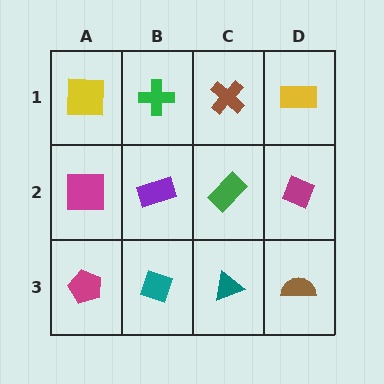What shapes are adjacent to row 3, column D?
A magenta diamond (row 2, column D), a teal triangle (row 3, column C).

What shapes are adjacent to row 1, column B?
A purple rectangle (row 2, column B), a yellow square (row 1, column A), a brown cross (row 1, column C).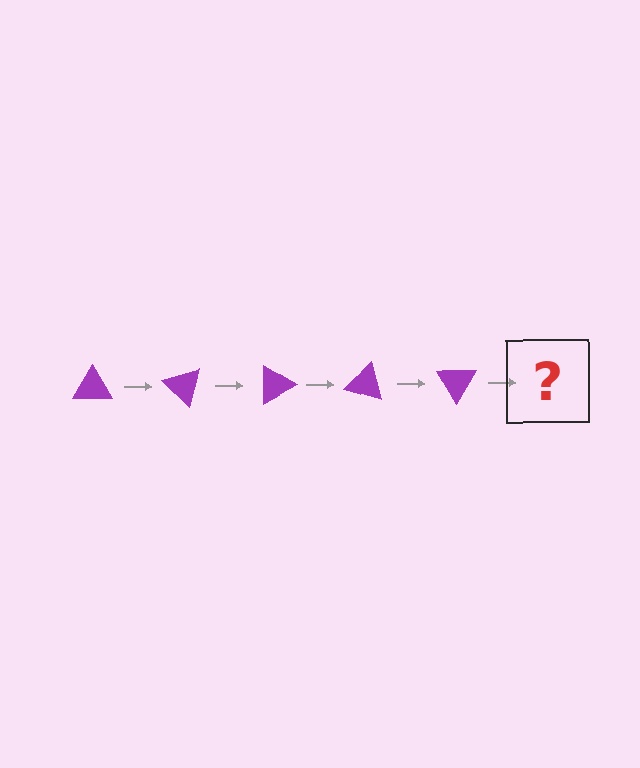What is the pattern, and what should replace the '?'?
The pattern is that the triangle rotates 45 degrees each step. The '?' should be a purple triangle rotated 225 degrees.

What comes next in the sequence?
The next element should be a purple triangle rotated 225 degrees.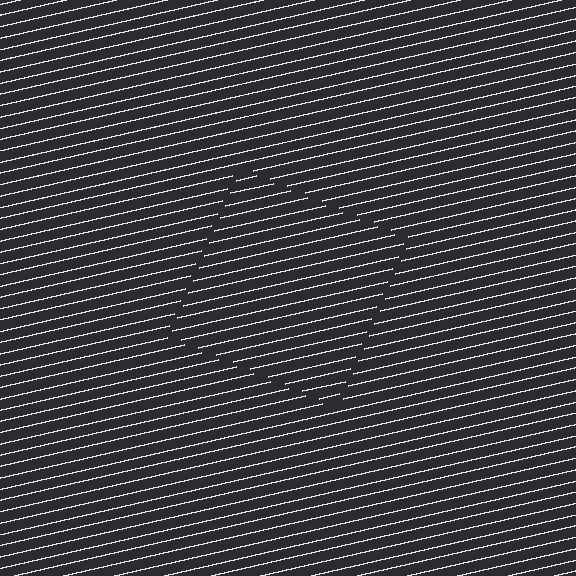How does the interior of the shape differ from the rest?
The interior of the shape contains the same grating, shifted by half a period — the contour is defined by the phase discontinuity where line-ends from the inner and outer gratings abut.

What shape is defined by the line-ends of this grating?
An illusory square. The interior of the shape contains the same grating, shifted by half a period — the contour is defined by the phase discontinuity where line-ends from the inner and outer gratings abut.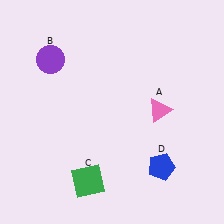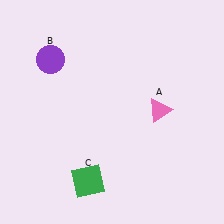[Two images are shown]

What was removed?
The blue pentagon (D) was removed in Image 2.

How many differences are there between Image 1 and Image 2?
There is 1 difference between the two images.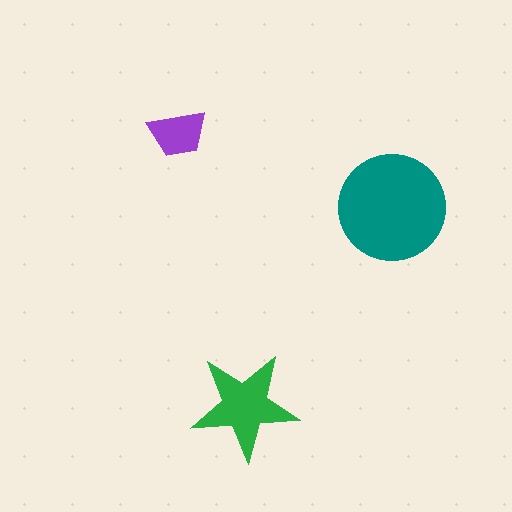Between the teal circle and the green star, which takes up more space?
The teal circle.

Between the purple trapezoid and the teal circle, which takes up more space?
The teal circle.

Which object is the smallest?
The purple trapezoid.